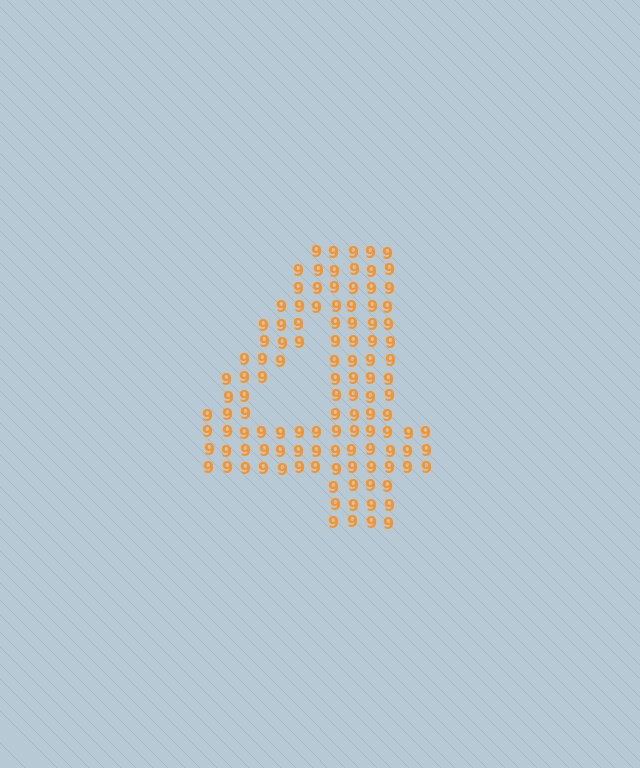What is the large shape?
The large shape is the digit 4.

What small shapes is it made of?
It is made of small digit 9's.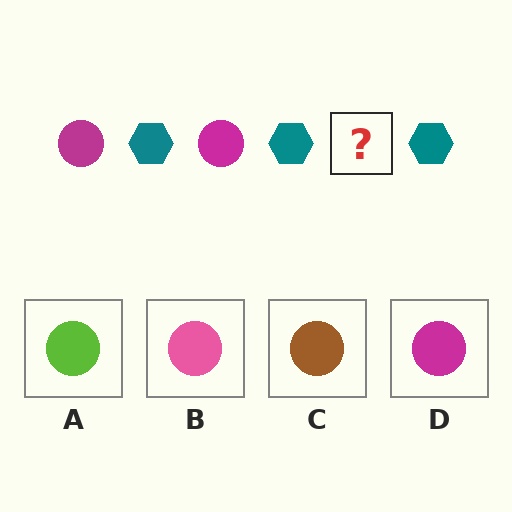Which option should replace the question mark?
Option D.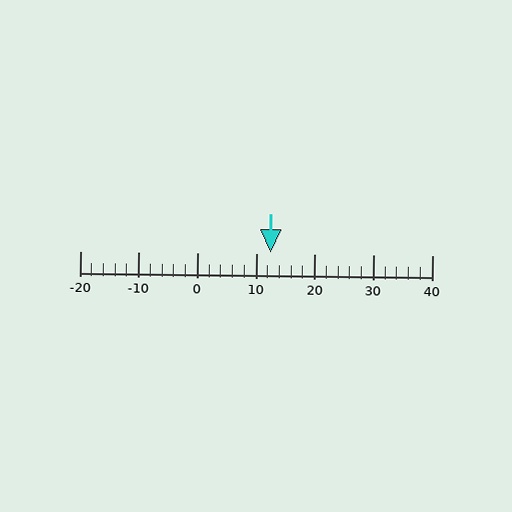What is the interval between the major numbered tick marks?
The major tick marks are spaced 10 units apart.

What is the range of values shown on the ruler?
The ruler shows values from -20 to 40.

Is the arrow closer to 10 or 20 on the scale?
The arrow is closer to 10.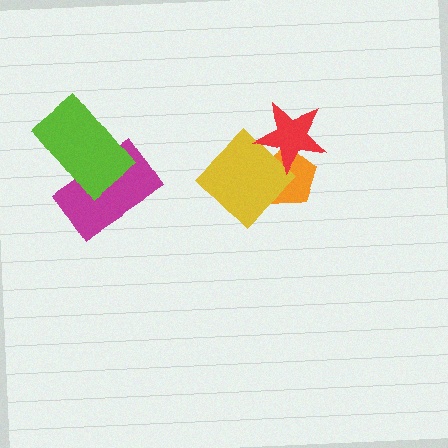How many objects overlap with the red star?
2 objects overlap with the red star.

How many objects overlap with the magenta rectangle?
1 object overlaps with the magenta rectangle.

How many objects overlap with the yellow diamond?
2 objects overlap with the yellow diamond.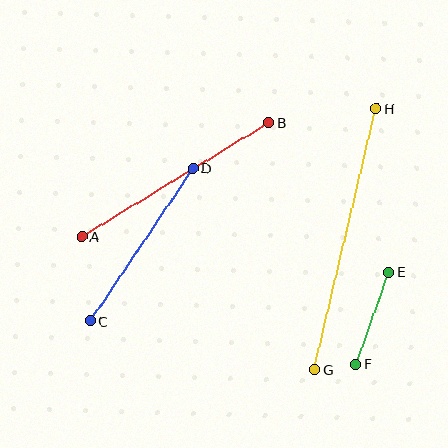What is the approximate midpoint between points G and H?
The midpoint is at approximately (345, 239) pixels.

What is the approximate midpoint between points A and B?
The midpoint is at approximately (175, 180) pixels.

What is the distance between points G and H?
The distance is approximately 268 pixels.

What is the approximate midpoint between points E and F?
The midpoint is at approximately (372, 318) pixels.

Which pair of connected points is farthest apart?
Points G and H are farthest apart.